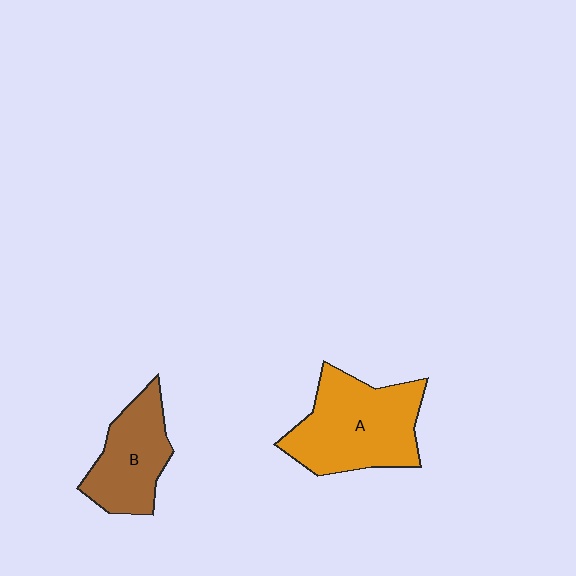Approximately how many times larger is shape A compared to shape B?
Approximately 1.5 times.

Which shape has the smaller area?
Shape B (brown).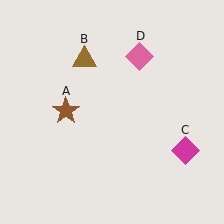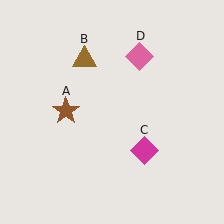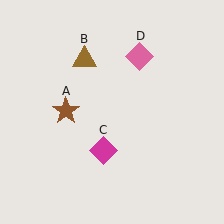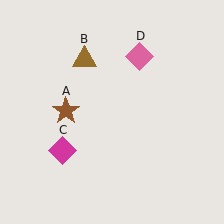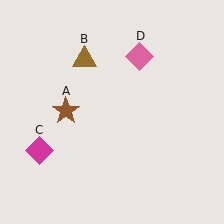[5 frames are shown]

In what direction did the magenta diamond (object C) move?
The magenta diamond (object C) moved left.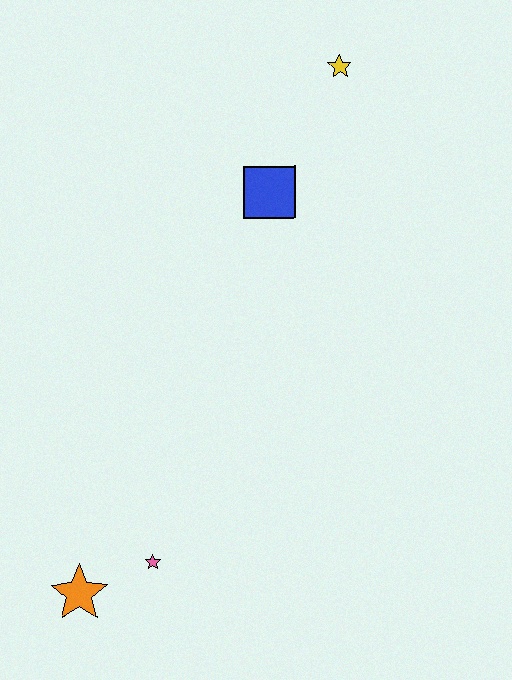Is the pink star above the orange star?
Yes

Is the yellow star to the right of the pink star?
Yes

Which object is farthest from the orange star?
The yellow star is farthest from the orange star.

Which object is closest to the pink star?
The orange star is closest to the pink star.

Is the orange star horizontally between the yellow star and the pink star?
No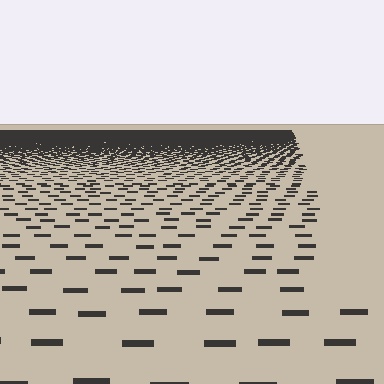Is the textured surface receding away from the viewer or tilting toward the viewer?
The surface is receding away from the viewer. Texture elements get smaller and denser toward the top.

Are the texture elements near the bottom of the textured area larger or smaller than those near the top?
Larger. Near the bottom, elements are closer to the viewer and appear at a bigger on-screen size.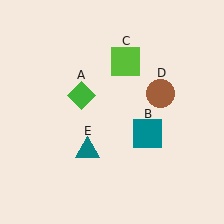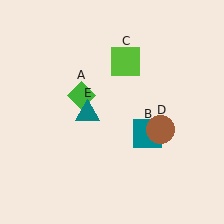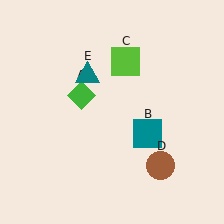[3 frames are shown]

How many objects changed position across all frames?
2 objects changed position: brown circle (object D), teal triangle (object E).